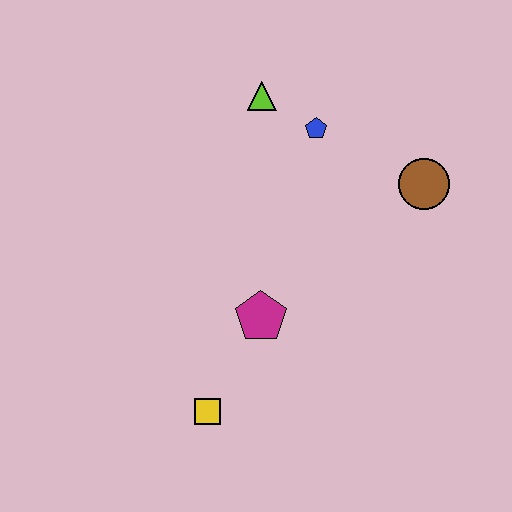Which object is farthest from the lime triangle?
The yellow square is farthest from the lime triangle.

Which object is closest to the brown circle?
The blue pentagon is closest to the brown circle.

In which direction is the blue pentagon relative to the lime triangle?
The blue pentagon is to the right of the lime triangle.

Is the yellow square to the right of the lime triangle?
No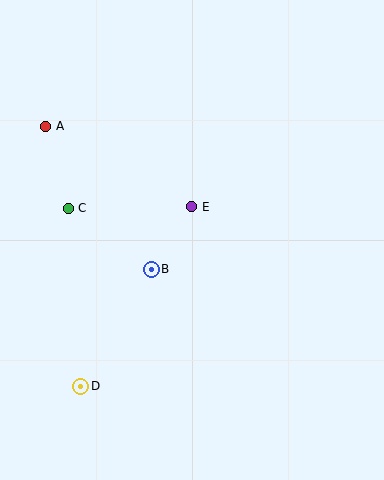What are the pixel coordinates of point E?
Point E is at (192, 207).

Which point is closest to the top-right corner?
Point E is closest to the top-right corner.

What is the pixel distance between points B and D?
The distance between B and D is 136 pixels.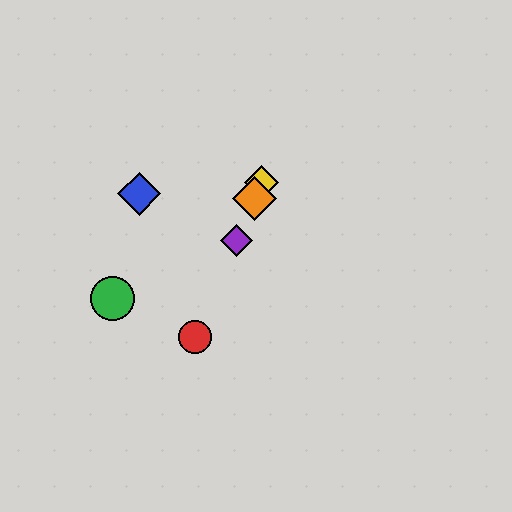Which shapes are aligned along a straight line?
The red circle, the yellow diamond, the purple diamond, the orange diamond are aligned along a straight line.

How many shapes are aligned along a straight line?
4 shapes (the red circle, the yellow diamond, the purple diamond, the orange diamond) are aligned along a straight line.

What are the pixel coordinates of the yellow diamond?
The yellow diamond is at (261, 183).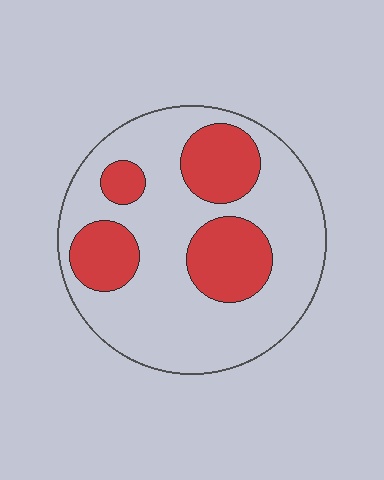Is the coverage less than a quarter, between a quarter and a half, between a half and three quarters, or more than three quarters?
Between a quarter and a half.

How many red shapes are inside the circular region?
4.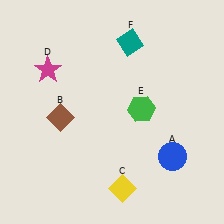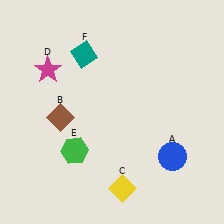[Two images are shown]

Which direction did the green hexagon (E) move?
The green hexagon (E) moved left.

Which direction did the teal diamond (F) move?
The teal diamond (F) moved left.